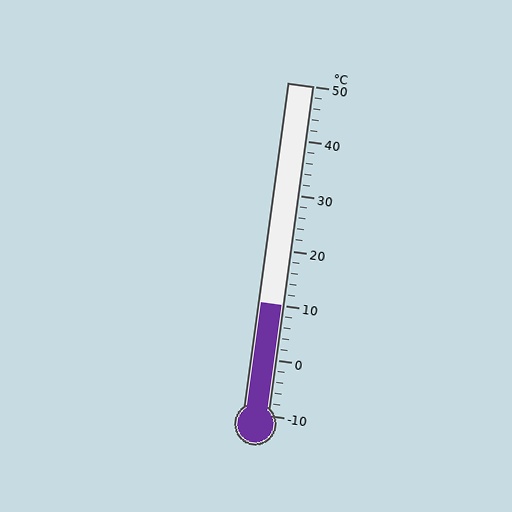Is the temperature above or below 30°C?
The temperature is below 30°C.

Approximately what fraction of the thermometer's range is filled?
The thermometer is filled to approximately 35% of its range.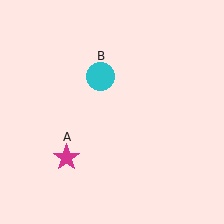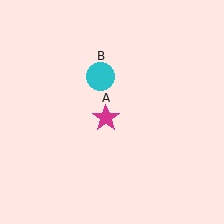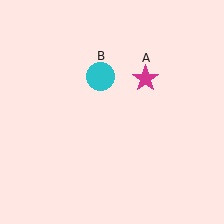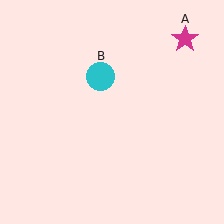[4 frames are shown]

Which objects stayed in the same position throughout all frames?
Cyan circle (object B) remained stationary.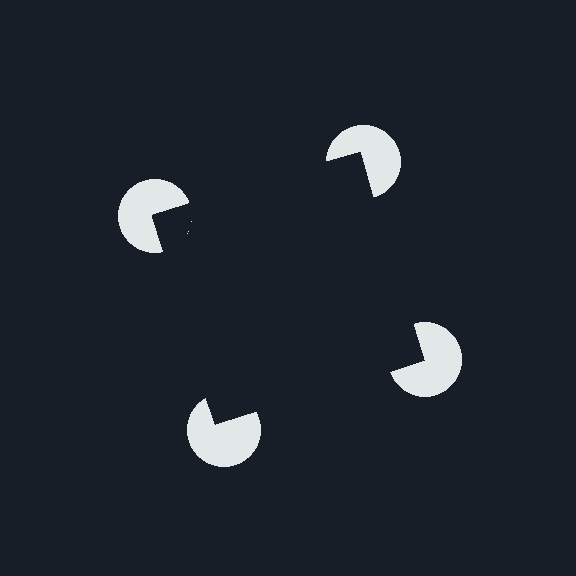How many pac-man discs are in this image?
There are 4 — one at each vertex of the illusory square.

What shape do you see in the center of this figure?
An illusory square — its edges are inferred from the aligned wedge cuts in the pac-man discs, not physically drawn.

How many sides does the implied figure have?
4 sides.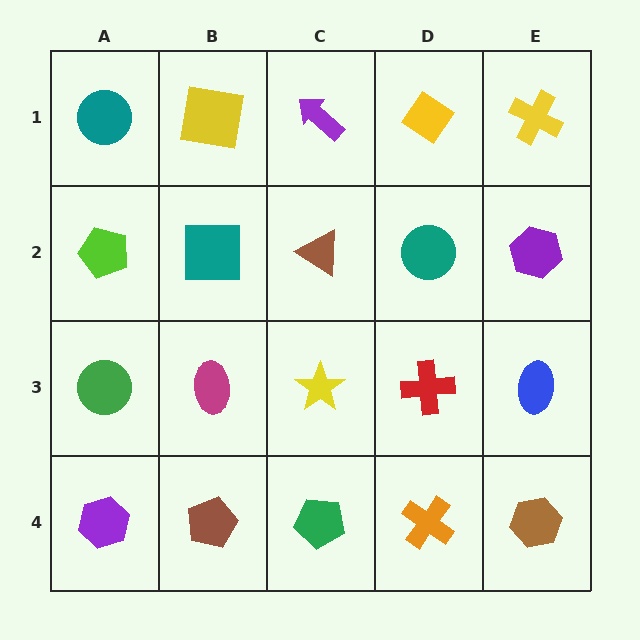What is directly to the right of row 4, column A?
A brown pentagon.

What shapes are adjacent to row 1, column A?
A lime pentagon (row 2, column A), a yellow square (row 1, column B).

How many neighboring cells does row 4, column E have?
2.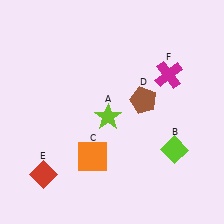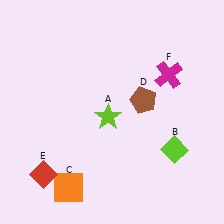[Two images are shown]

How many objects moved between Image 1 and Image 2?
1 object moved between the two images.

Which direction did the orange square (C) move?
The orange square (C) moved down.